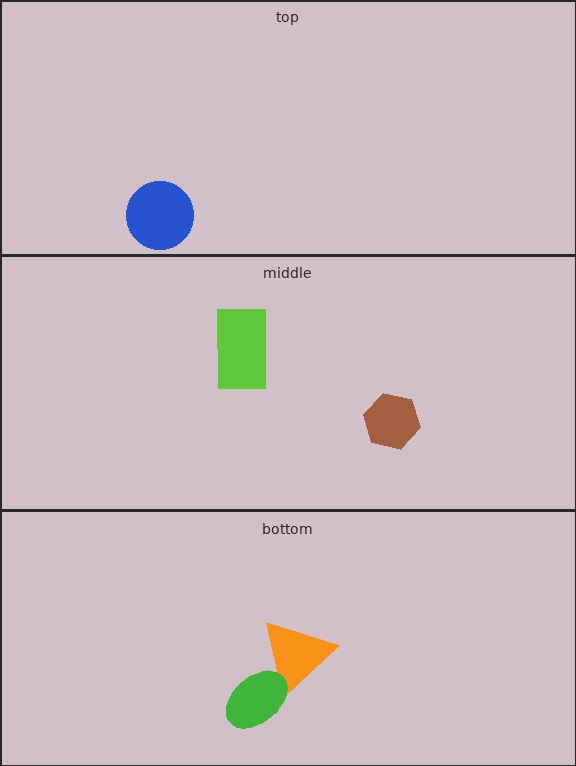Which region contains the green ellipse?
The bottom region.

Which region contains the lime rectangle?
The middle region.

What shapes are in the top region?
The blue circle.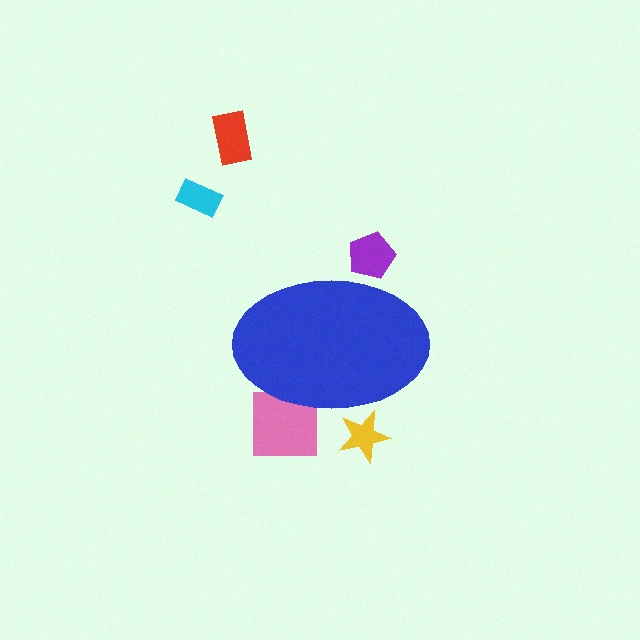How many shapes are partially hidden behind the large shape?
3 shapes are partially hidden.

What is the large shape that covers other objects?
A blue ellipse.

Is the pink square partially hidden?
Yes, the pink square is partially hidden behind the blue ellipse.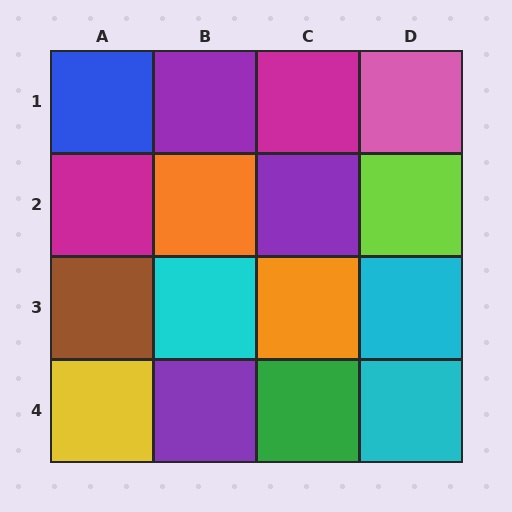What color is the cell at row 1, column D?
Pink.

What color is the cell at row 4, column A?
Yellow.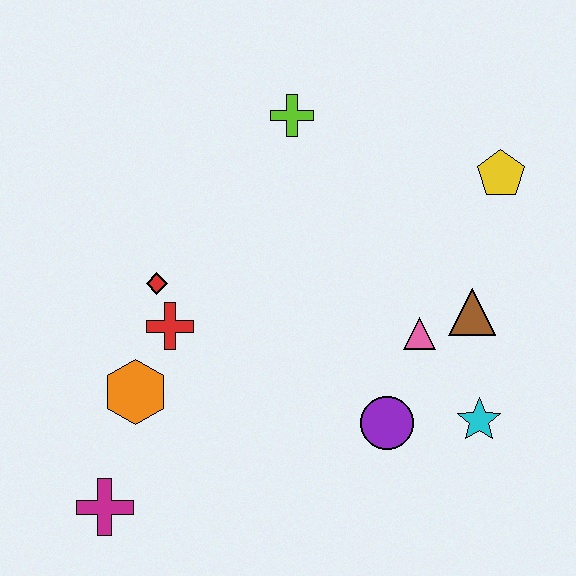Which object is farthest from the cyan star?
The magenta cross is farthest from the cyan star.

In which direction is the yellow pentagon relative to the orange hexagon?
The yellow pentagon is to the right of the orange hexagon.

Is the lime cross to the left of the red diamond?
No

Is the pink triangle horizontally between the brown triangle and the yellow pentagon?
No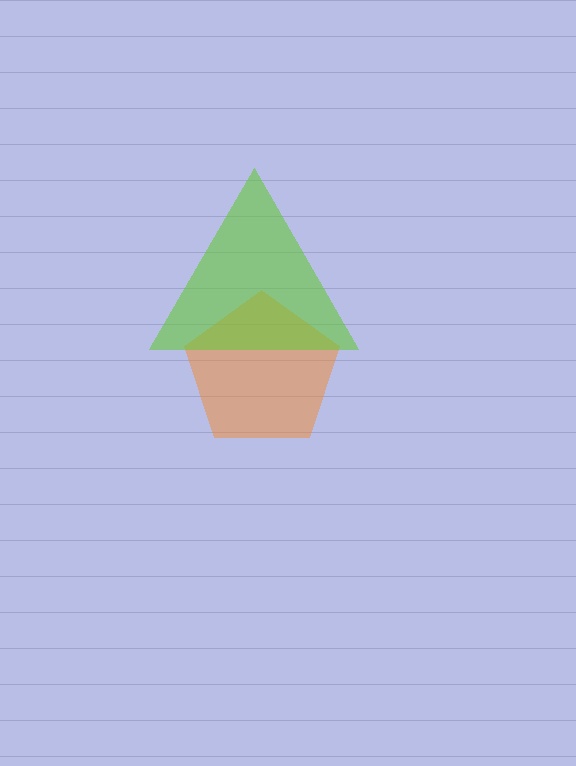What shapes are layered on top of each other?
The layered shapes are: an orange pentagon, a lime triangle.